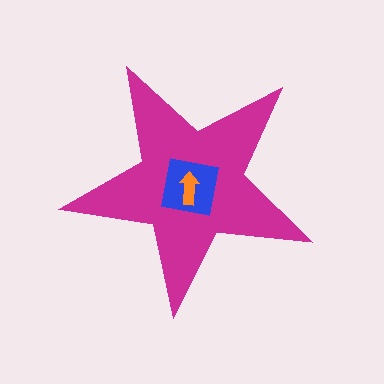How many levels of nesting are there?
3.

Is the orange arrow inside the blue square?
Yes.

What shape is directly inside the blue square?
The orange arrow.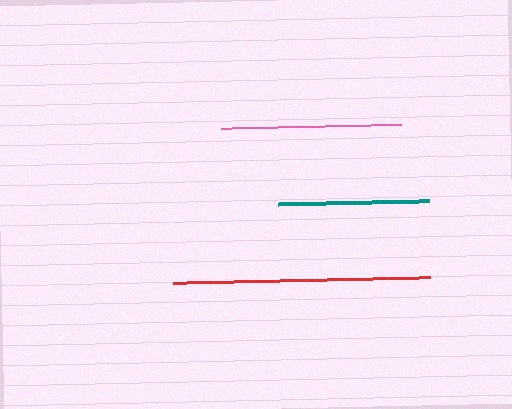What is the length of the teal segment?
The teal segment is approximately 151 pixels long.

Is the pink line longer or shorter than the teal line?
The pink line is longer than the teal line.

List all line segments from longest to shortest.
From longest to shortest: red, pink, teal.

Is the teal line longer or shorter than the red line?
The red line is longer than the teal line.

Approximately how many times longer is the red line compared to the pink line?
The red line is approximately 1.4 times the length of the pink line.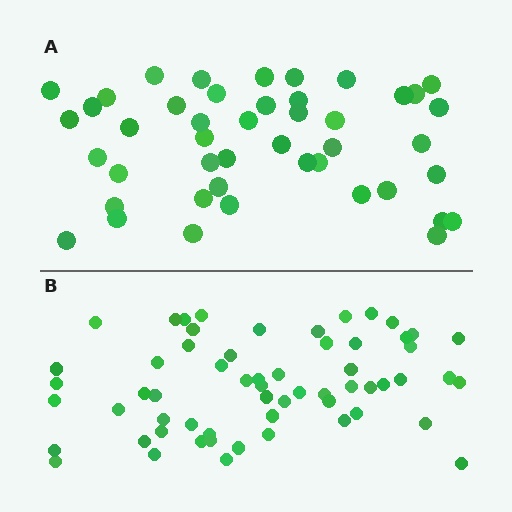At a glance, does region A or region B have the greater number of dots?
Region B (the bottom region) has more dots.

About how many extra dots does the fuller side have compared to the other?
Region B has approximately 15 more dots than region A.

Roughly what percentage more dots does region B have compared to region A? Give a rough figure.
About 35% more.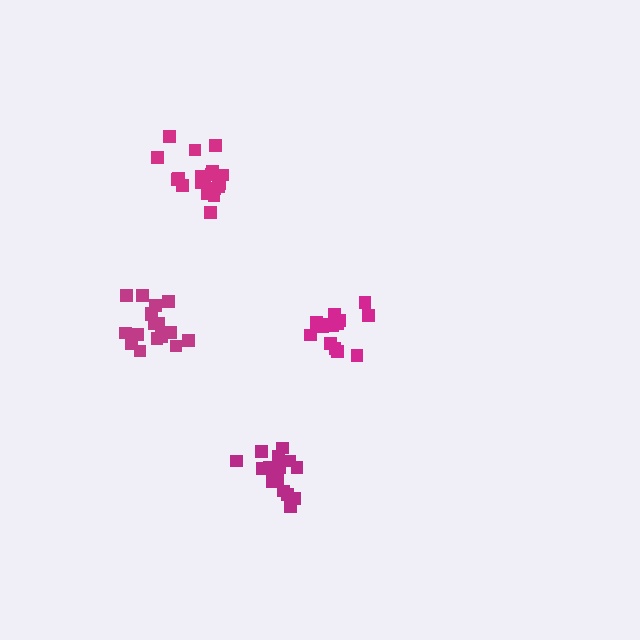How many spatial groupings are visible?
There are 4 spatial groupings.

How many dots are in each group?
Group 1: 20 dots, Group 2: 17 dots, Group 3: 18 dots, Group 4: 15 dots (70 total).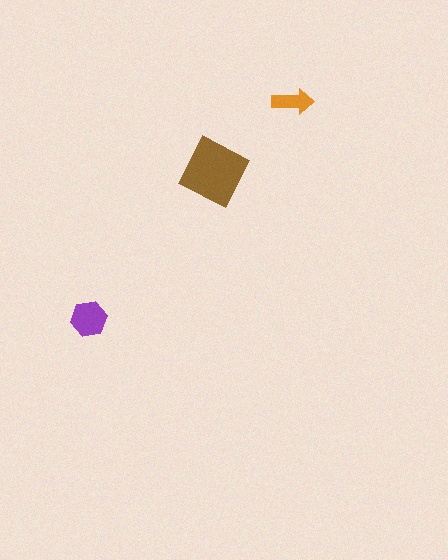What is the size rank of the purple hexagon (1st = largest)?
2nd.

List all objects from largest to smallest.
The brown diamond, the purple hexagon, the orange arrow.